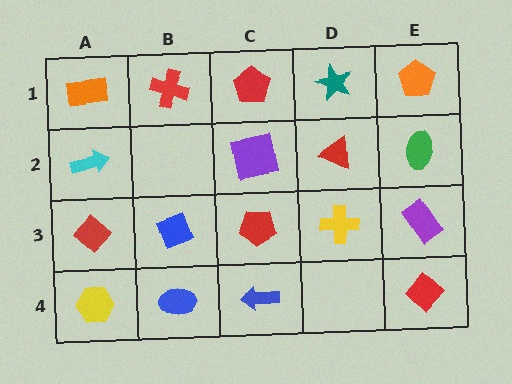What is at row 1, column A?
An orange rectangle.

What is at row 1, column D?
A teal star.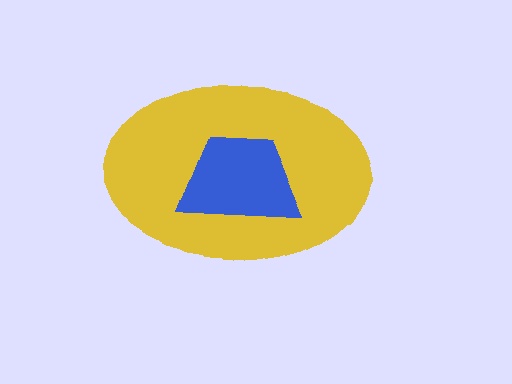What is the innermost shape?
The blue trapezoid.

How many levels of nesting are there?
2.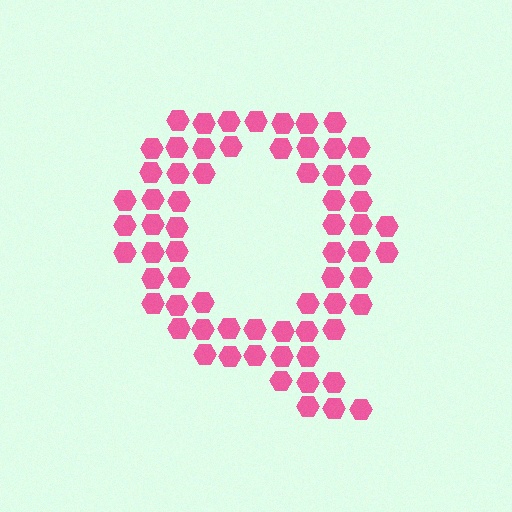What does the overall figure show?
The overall figure shows the letter Q.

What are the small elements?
The small elements are hexagons.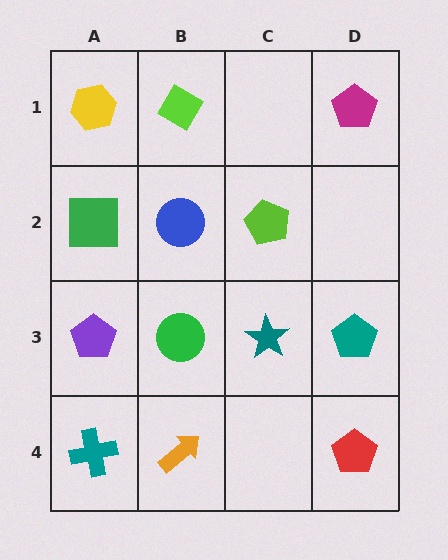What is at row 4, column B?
An orange arrow.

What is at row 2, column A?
A green square.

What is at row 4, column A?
A teal cross.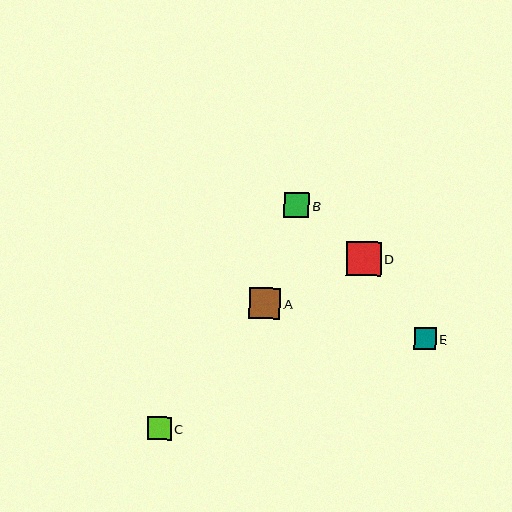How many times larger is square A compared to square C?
Square A is approximately 1.3 times the size of square C.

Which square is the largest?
Square D is the largest with a size of approximately 35 pixels.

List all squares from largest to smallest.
From largest to smallest: D, A, B, C, E.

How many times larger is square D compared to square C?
Square D is approximately 1.5 times the size of square C.